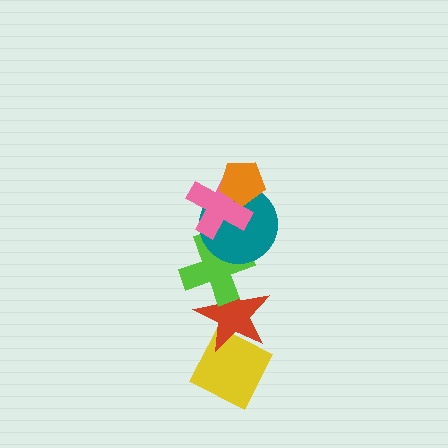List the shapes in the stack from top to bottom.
From top to bottom: the orange pentagon, the pink cross, the teal circle, the lime cross, the red star, the yellow diamond.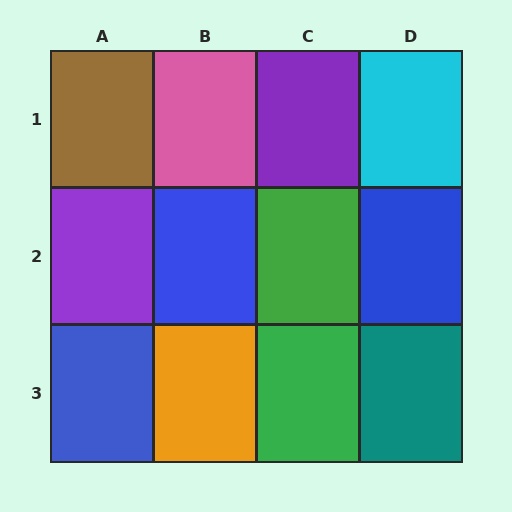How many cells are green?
2 cells are green.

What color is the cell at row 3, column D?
Teal.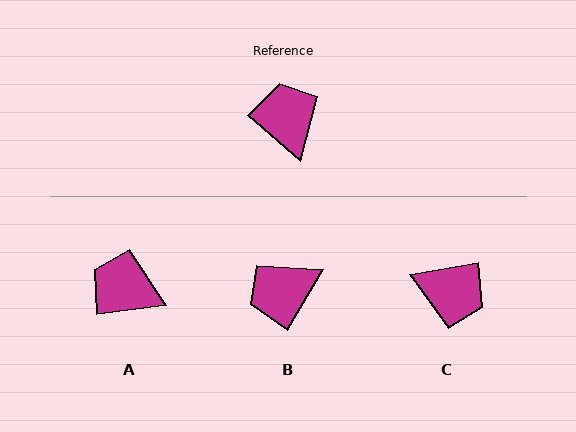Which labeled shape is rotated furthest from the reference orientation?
C, about 129 degrees away.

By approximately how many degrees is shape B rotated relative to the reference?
Approximately 101 degrees counter-clockwise.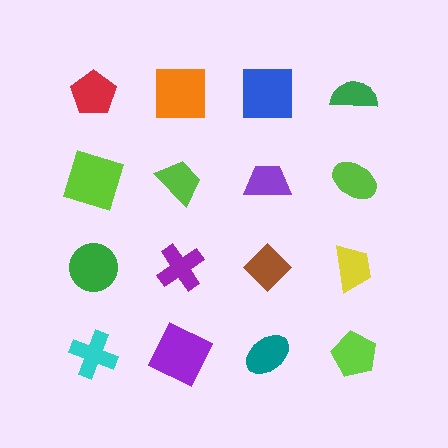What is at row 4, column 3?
A teal ellipse.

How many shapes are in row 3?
4 shapes.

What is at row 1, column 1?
A red pentagon.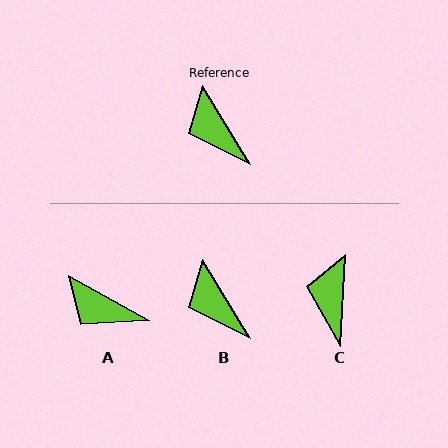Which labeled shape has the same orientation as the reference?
B.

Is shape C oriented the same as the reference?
No, it is off by about 35 degrees.